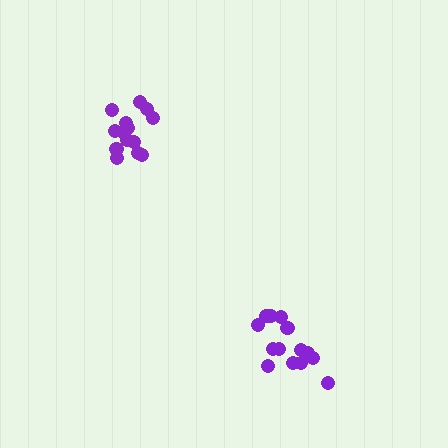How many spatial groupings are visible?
There are 2 spatial groupings.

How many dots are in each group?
Group 1: 14 dots, Group 2: 14 dots (28 total).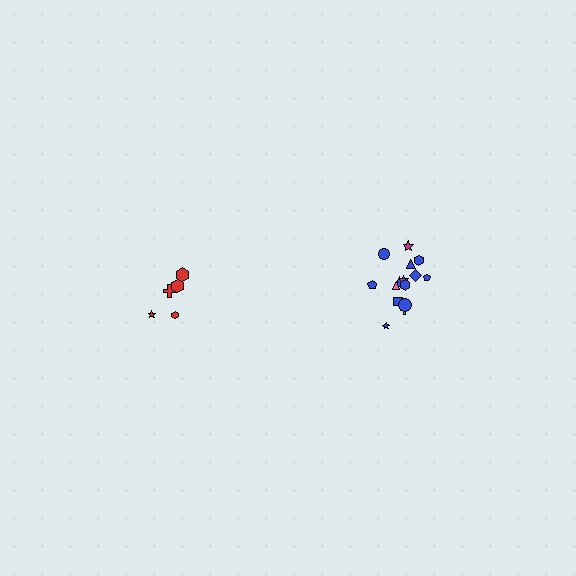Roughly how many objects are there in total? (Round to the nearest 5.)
Roughly 20 objects in total.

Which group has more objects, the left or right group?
The right group.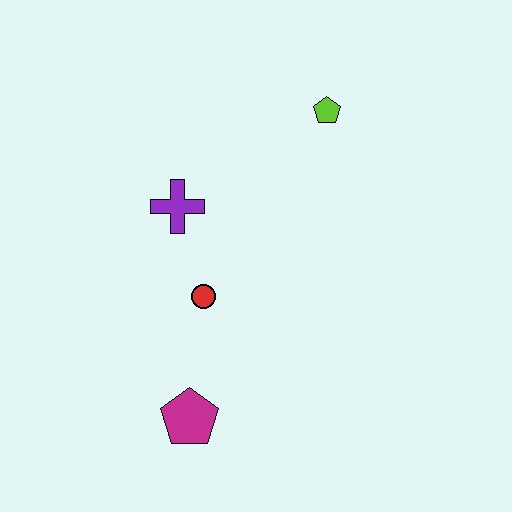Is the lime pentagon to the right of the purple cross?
Yes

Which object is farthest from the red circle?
The lime pentagon is farthest from the red circle.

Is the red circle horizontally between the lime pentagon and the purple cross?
Yes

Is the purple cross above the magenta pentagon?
Yes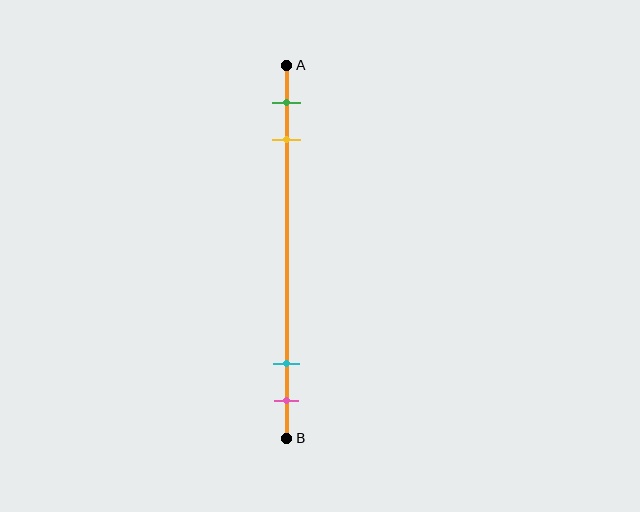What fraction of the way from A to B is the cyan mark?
The cyan mark is approximately 80% (0.8) of the way from A to B.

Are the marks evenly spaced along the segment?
No, the marks are not evenly spaced.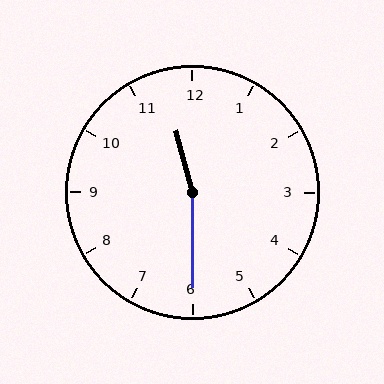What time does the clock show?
11:30.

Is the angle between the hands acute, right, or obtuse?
It is obtuse.